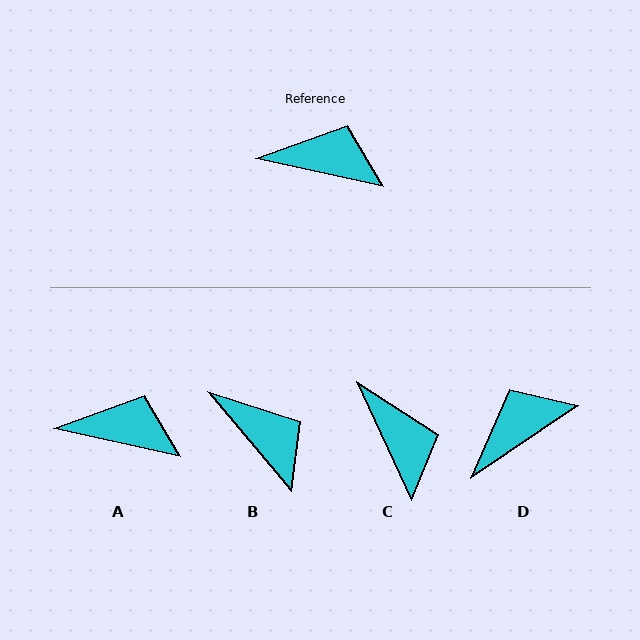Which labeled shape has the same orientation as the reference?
A.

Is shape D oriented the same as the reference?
No, it is off by about 47 degrees.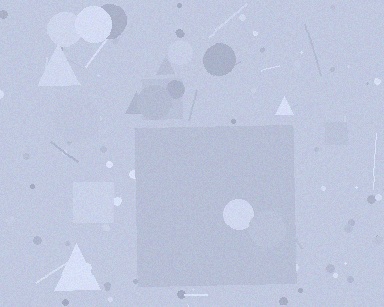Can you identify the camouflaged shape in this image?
The camouflaged shape is a square.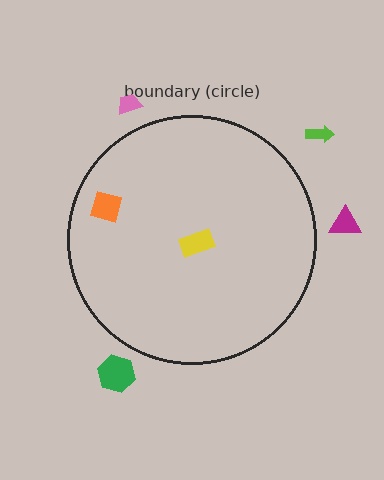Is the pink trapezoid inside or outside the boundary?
Outside.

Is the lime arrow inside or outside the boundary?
Outside.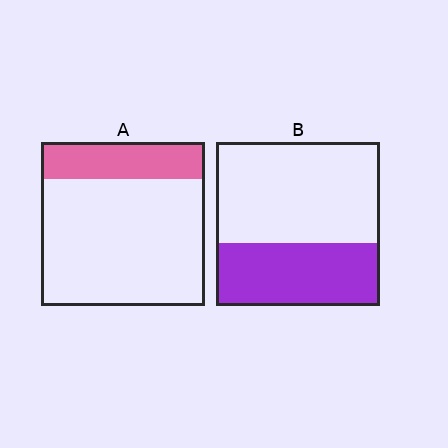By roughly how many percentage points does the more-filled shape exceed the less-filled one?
By roughly 15 percentage points (B over A).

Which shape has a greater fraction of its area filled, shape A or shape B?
Shape B.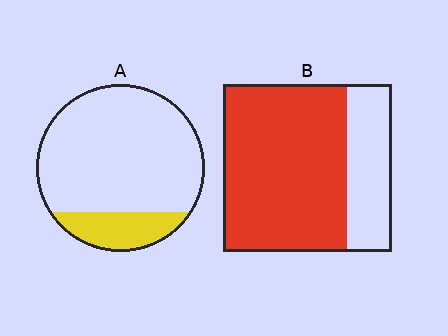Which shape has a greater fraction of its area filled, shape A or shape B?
Shape B.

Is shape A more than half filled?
No.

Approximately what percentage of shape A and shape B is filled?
A is approximately 20% and B is approximately 75%.